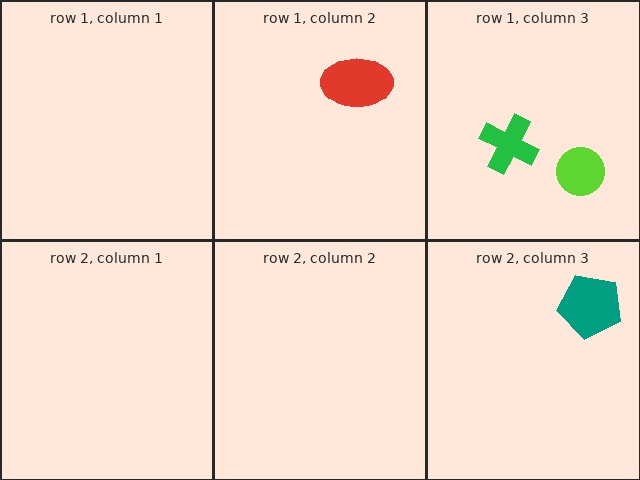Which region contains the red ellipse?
The row 1, column 2 region.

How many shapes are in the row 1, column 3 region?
2.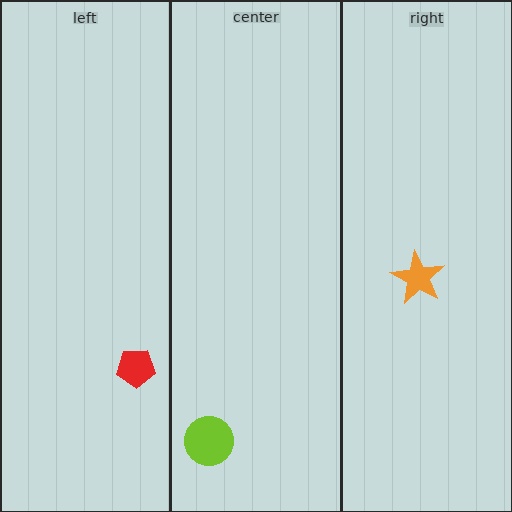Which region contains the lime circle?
The center region.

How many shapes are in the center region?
1.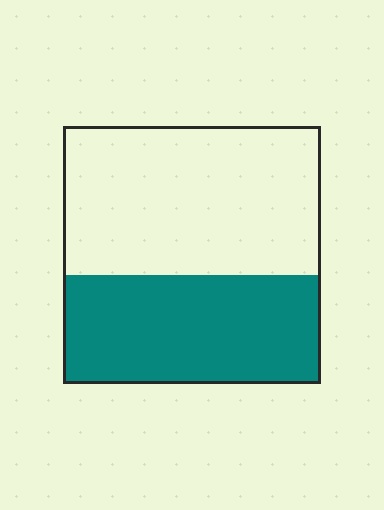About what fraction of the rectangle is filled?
About two fifths (2/5).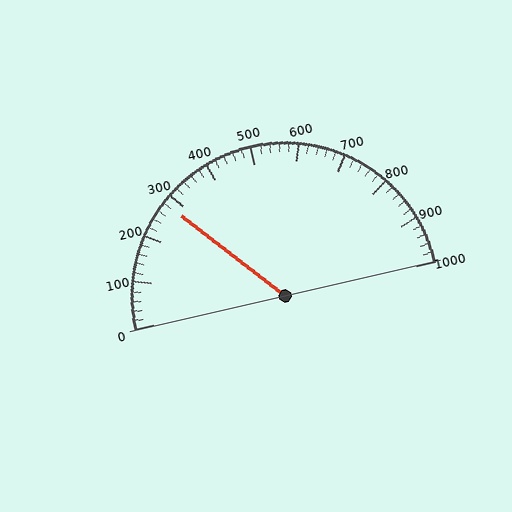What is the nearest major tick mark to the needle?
The nearest major tick mark is 300.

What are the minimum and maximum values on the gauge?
The gauge ranges from 0 to 1000.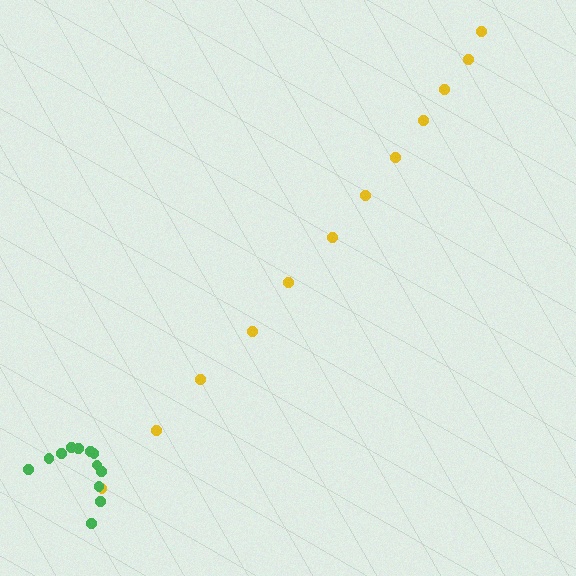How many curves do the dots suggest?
There are 2 distinct paths.